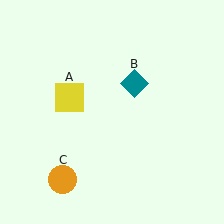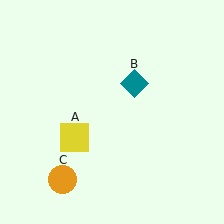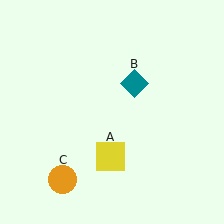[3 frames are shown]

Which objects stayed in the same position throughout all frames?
Teal diamond (object B) and orange circle (object C) remained stationary.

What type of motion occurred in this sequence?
The yellow square (object A) rotated counterclockwise around the center of the scene.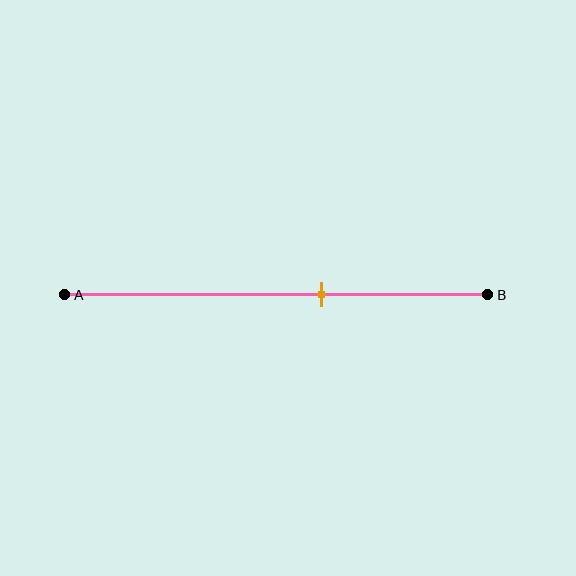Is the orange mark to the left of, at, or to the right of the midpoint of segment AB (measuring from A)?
The orange mark is to the right of the midpoint of segment AB.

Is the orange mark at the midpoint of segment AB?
No, the mark is at about 60% from A, not at the 50% midpoint.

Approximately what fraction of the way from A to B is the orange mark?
The orange mark is approximately 60% of the way from A to B.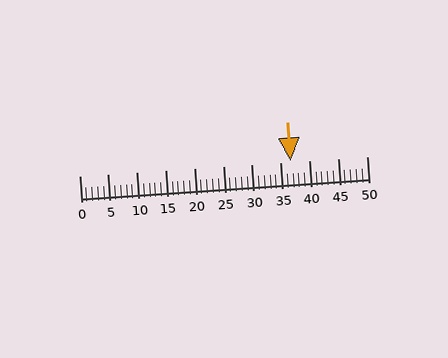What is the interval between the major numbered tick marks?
The major tick marks are spaced 5 units apart.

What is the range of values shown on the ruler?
The ruler shows values from 0 to 50.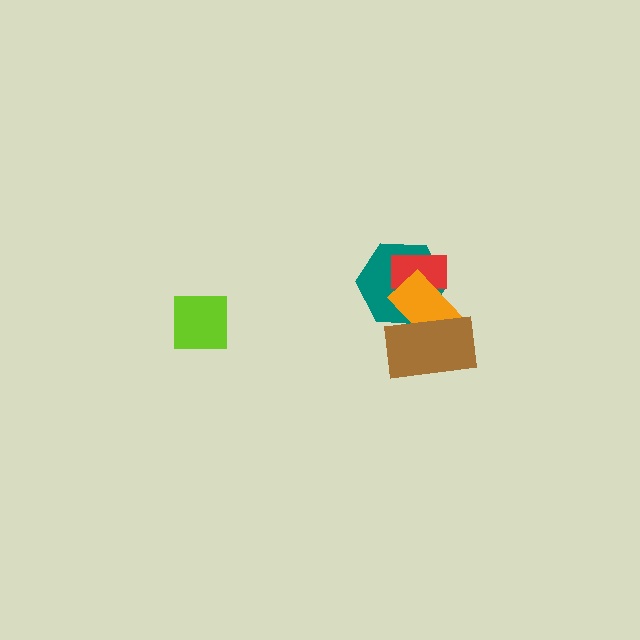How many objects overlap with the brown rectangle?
2 objects overlap with the brown rectangle.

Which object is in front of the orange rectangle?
The brown rectangle is in front of the orange rectangle.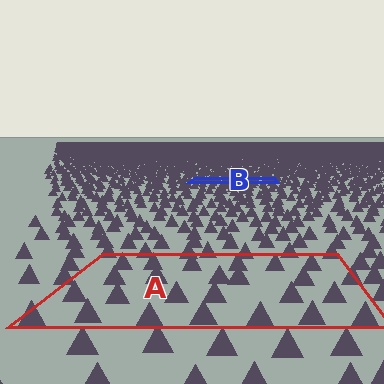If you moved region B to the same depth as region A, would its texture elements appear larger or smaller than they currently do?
They would appear larger. At a closer depth, the same texture elements are projected at a bigger on-screen size.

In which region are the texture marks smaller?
The texture marks are smaller in region B, because it is farther away.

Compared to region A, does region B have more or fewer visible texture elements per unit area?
Region B has more texture elements per unit area — they are packed more densely because it is farther away.